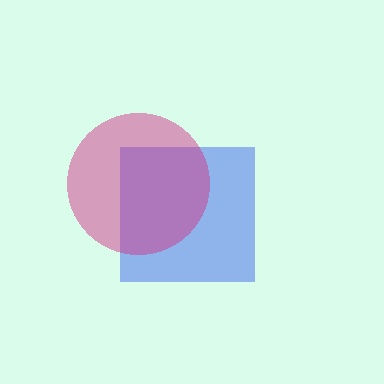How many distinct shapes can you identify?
There are 2 distinct shapes: a blue square, a magenta circle.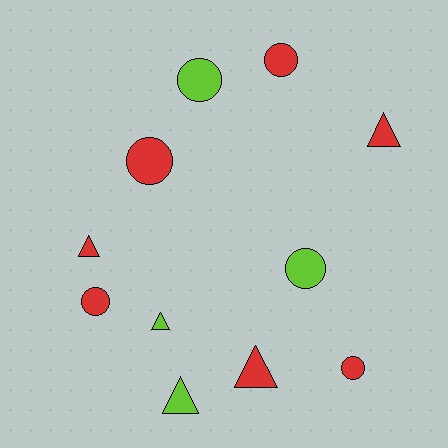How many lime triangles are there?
There are 2 lime triangles.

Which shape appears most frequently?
Circle, with 6 objects.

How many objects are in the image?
There are 11 objects.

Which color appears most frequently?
Red, with 7 objects.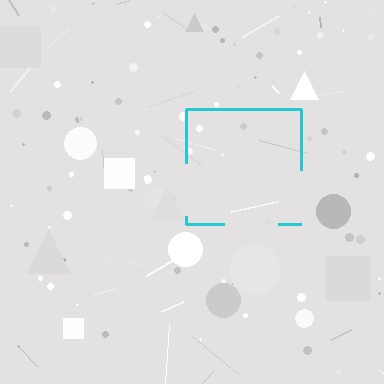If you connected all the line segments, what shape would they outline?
They would outline a square.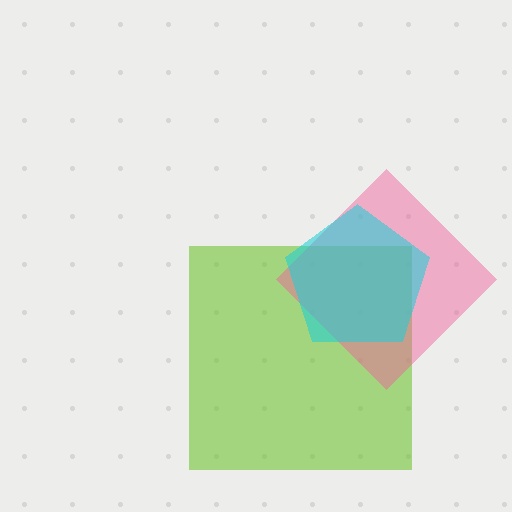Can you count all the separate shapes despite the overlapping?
Yes, there are 3 separate shapes.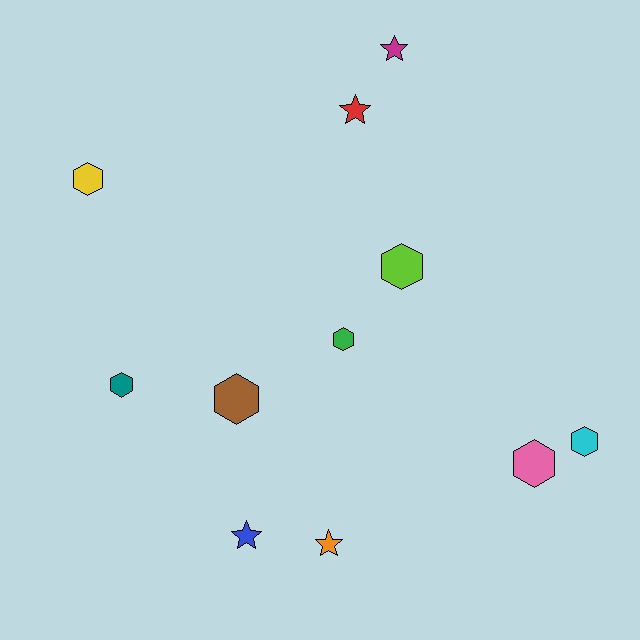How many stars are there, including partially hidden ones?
There are 4 stars.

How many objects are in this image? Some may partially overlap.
There are 11 objects.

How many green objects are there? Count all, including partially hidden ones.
There is 1 green object.